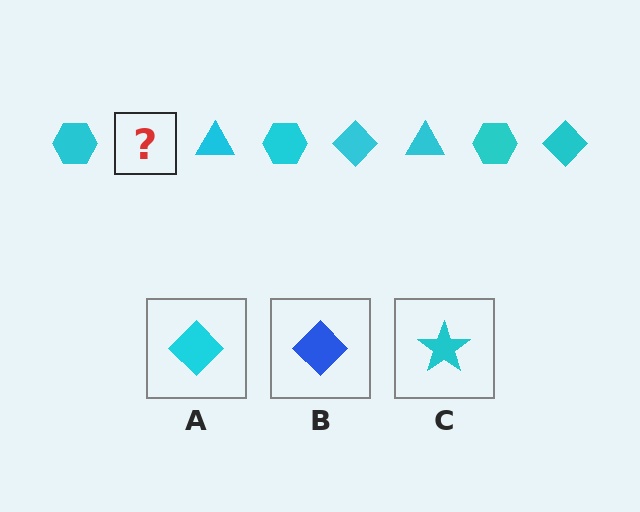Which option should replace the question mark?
Option A.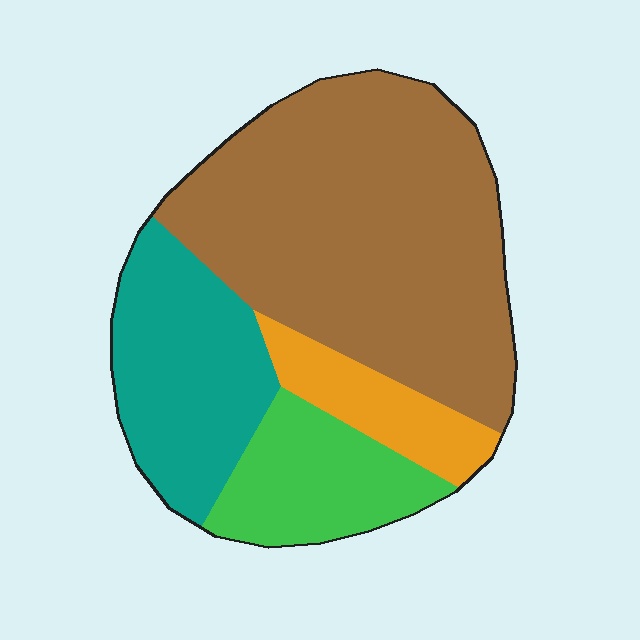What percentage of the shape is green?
Green takes up about one sixth (1/6) of the shape.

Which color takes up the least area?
Orange, at roughly 10%.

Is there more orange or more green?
Green.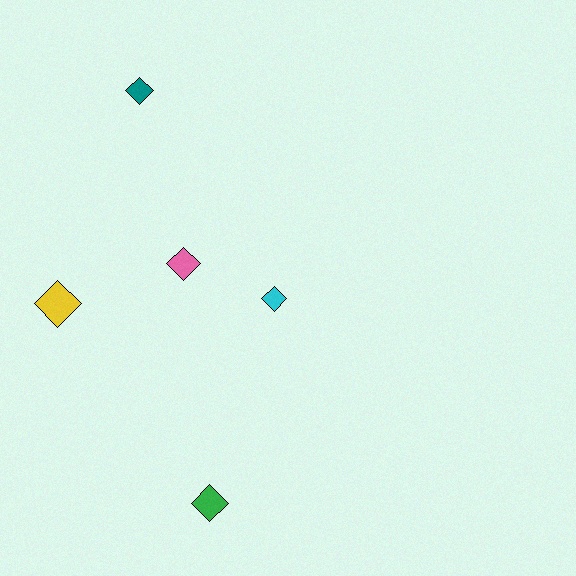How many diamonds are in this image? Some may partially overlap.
There are 5 diamonds.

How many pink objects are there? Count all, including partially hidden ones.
There is 1 pink object.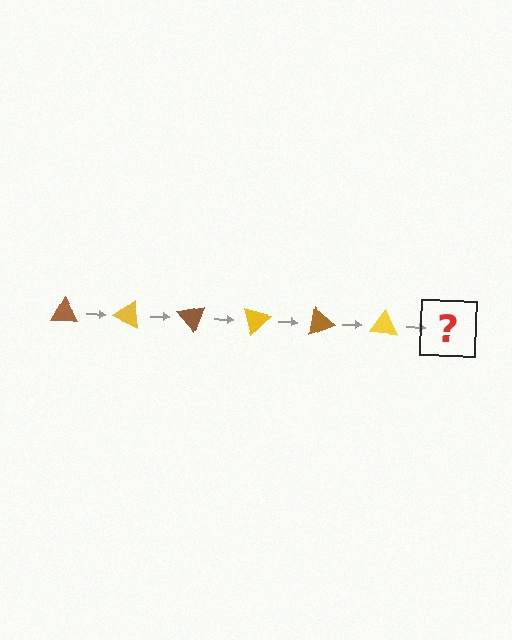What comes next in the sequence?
The next element should be a brown triangle, rotated 150 degrees from the start.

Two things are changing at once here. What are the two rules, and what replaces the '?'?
The two rules are that it rotates 25 degrees each step and the color cycles through brown and yellow. The '?' should be a brown triangle, rotated 150 degrees from the start.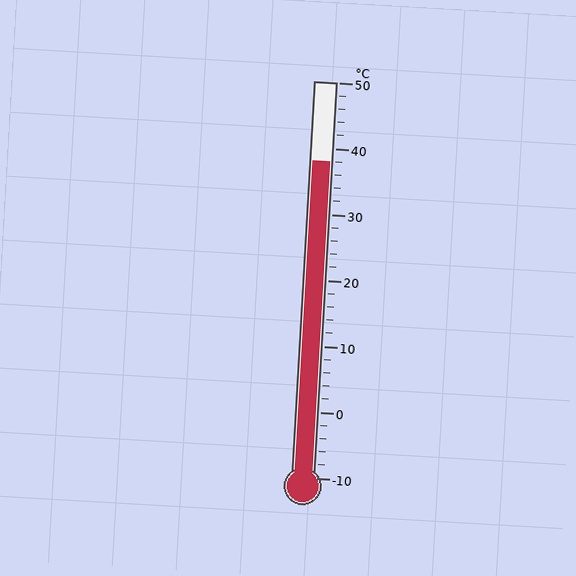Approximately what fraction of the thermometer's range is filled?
The thermometer is filled to approximately 80% of its range.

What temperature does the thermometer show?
The thermometer shows approximately 38°C.